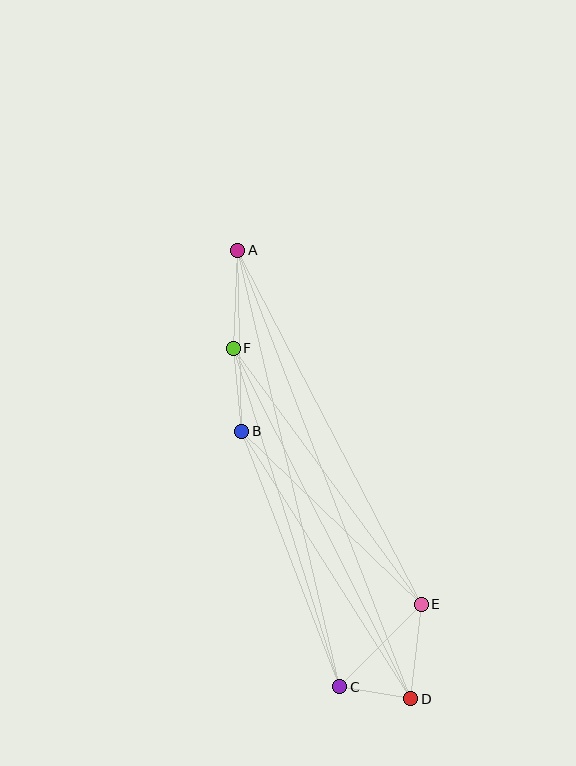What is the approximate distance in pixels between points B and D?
The distance between B and D is approximately 316 pixels.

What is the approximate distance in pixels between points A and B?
The distance between A and B is approximately 181 pixels.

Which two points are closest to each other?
Points C and D are closest to each other.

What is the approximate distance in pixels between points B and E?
The distance between B and E is approximately 249 pixels.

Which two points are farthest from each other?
Points A and D are farthest from each other.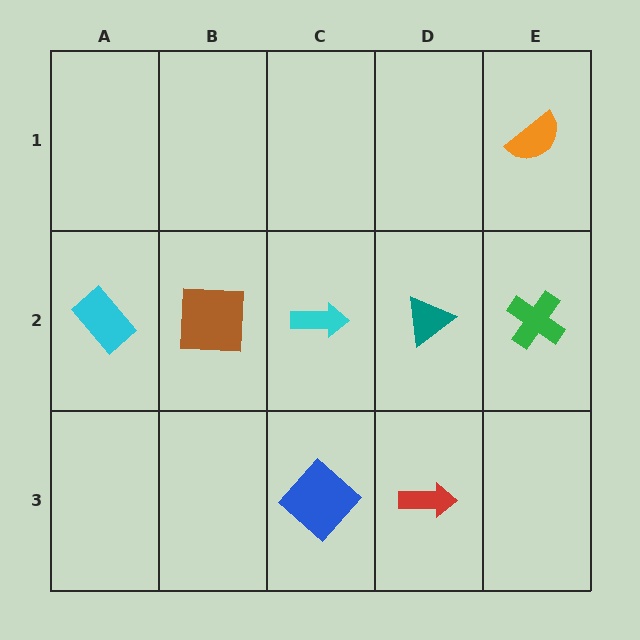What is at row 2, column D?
A teal triangle.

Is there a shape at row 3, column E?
No, that cell is empty.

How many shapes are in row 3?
2 shapes.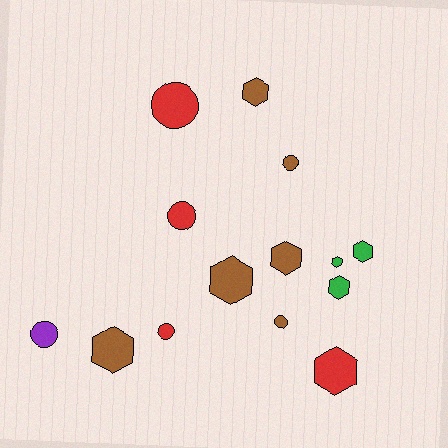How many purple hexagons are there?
There are no purple hexagons.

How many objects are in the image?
There are 14 objects.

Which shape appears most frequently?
Hexagon, with 8 objects.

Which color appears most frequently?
Brown, with 6 objects.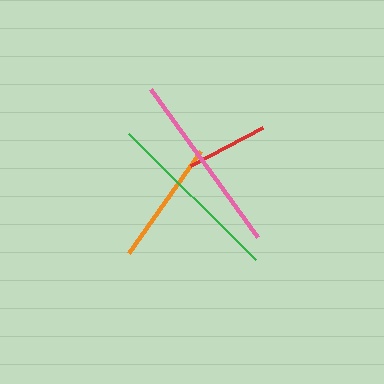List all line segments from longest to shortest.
From longest to shortest: pink, green, orange, red.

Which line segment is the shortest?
The red line is the shortest at approximately 81 pixels.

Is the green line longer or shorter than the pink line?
The pink line is longer than the green line.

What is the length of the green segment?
The green segment is approximately 178 pixels long.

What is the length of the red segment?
The red segment is approximately 81 pixels long.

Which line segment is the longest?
The pink line is the longest at approximately 182 pixels.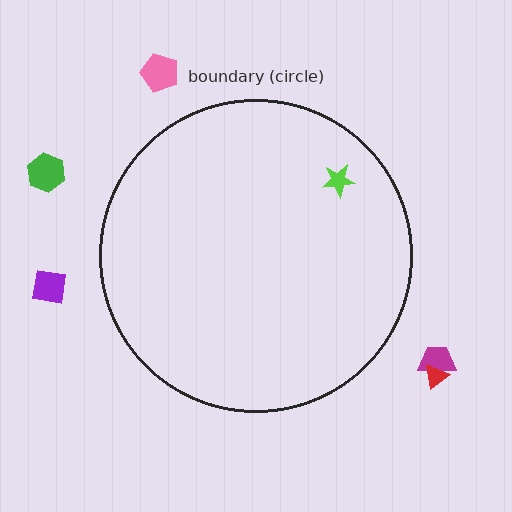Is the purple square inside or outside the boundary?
Outside.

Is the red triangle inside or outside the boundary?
Outside.